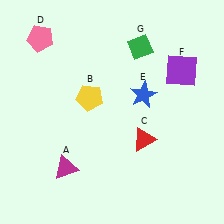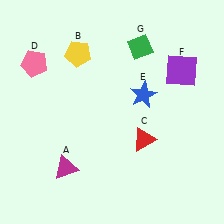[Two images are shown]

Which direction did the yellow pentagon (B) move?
The yellow pentagon (B) moved up.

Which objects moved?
The objects that moved are: the yellow pentagon (B), the pink pentagon (D).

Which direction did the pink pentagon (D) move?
The pink pentagon (D) moved down.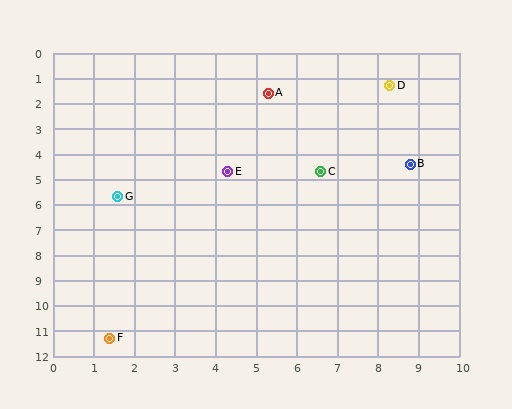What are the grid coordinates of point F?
Point F is at approximately (1.4, 11.3).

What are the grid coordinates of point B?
Point B is at approximately (8.8, 4.4).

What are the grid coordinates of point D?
Point D is at approximately (8.3, 1.3).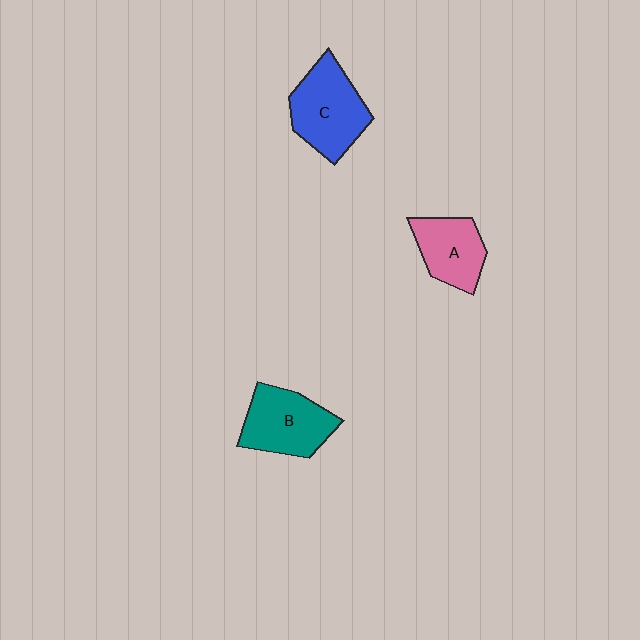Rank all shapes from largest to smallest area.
From largest to smallest: C (blue), B (teal), A (pink).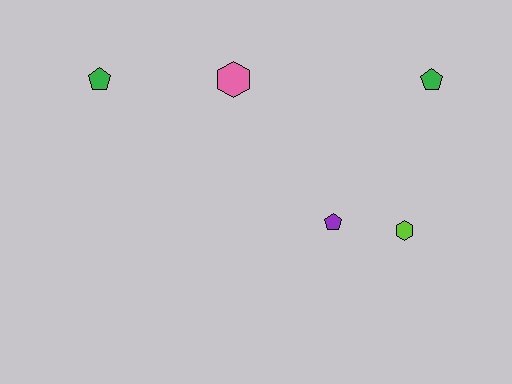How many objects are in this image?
There are 5 objects.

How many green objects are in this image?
There are 2 green objects.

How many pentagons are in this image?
There are 3 pentagons.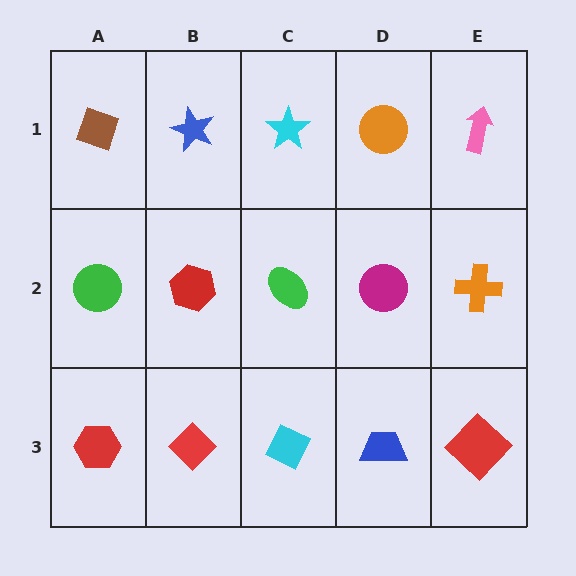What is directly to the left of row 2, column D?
A green ellipse.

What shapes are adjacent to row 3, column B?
A red hexagon (row 2, column B), a red hexagon (row 3, column A), a cyan diamond (row 3, column C).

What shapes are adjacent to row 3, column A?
A green circle (row 2, column A), a red diamond (row 3, column B).